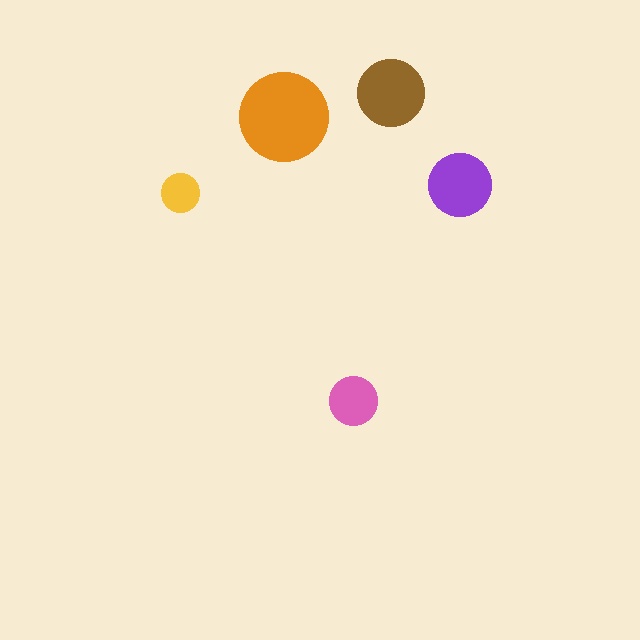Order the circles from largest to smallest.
the orange one, the brown one, the purple one, the pink one, the yellow one.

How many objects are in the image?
There are 5 objects in the image.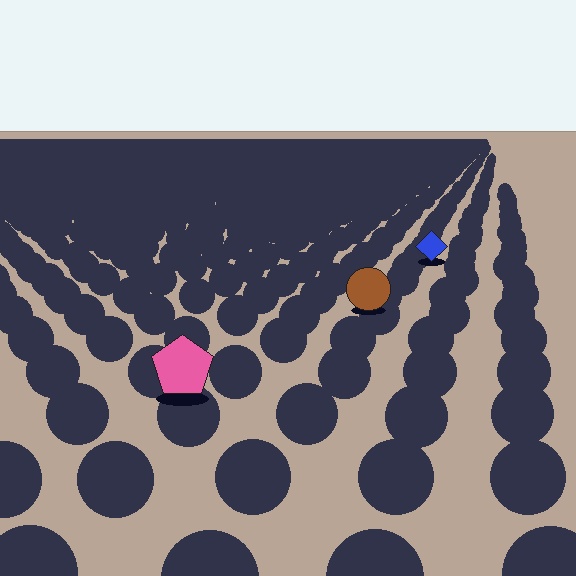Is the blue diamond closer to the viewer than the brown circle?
No. The brown circle is closer — you can tell from the texture gradient: the ground texture is coarser near it.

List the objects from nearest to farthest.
From nearest to farthest: the pink pentagon, the brown circle, the blue diamond.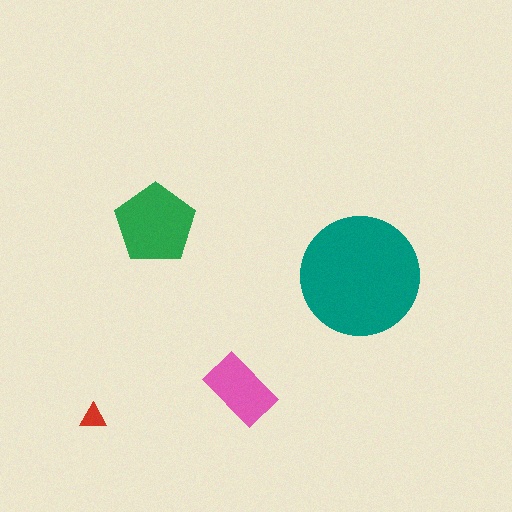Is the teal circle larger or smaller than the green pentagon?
Larger.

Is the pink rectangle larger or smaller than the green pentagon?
Smaller.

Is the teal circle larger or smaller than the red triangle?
Larger.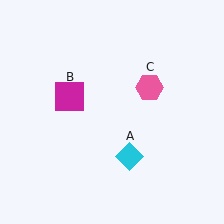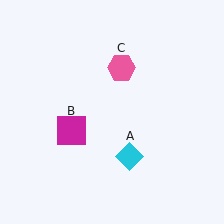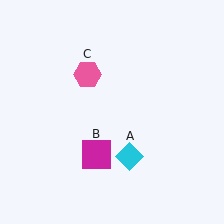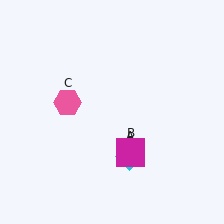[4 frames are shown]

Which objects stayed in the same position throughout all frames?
Cyan diamond (object A) remained stationary.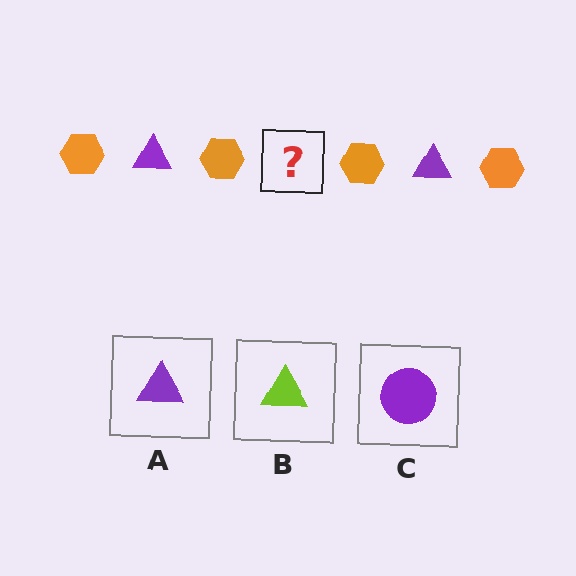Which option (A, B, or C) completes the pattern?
A.